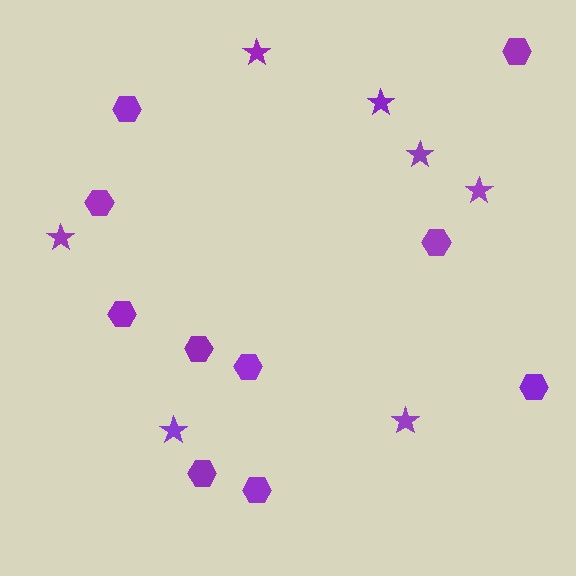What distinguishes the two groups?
There are 2 groups: one group of stars (7) and one group of hexagons (10).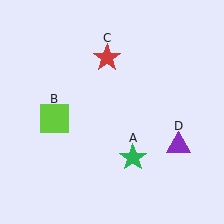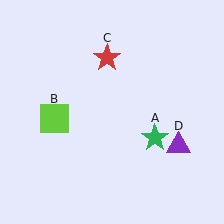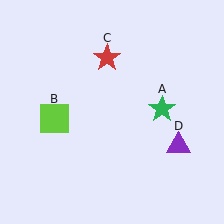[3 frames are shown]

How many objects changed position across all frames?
1 object changed position: green star (object A).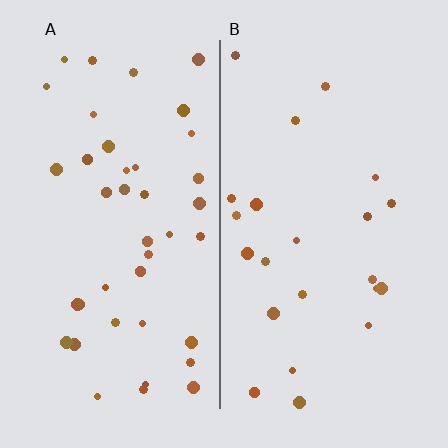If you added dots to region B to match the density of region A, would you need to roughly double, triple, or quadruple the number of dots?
Approximately double.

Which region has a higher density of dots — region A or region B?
A (the left).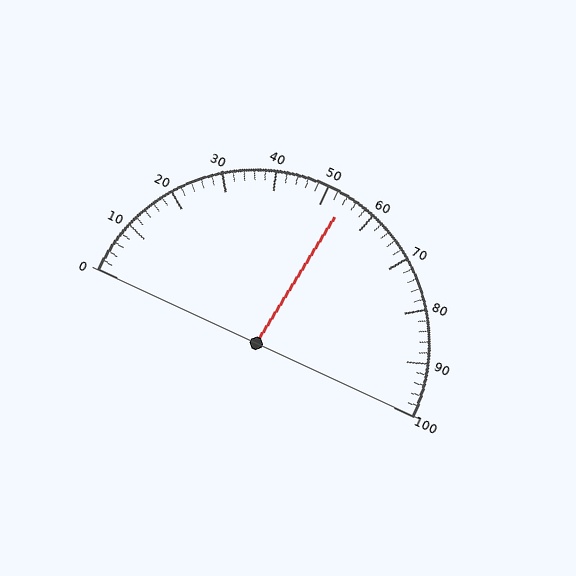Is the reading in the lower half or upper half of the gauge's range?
The reading is in the upper half of the range (0 to 100).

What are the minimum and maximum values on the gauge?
The gauge ranges from 0 to 100.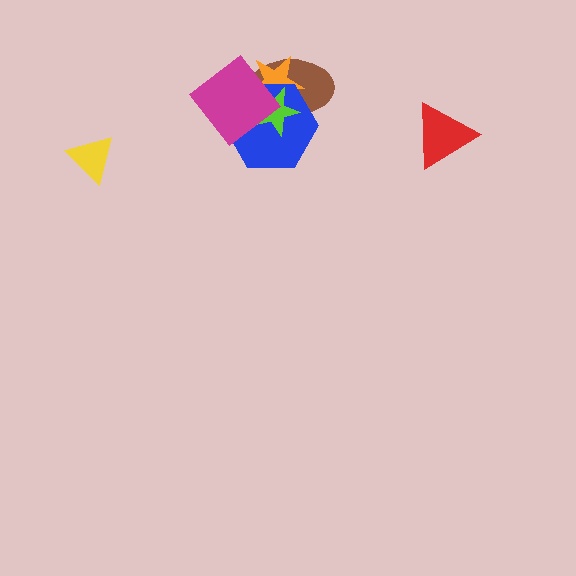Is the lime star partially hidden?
Yes, it is partially covered by another shape.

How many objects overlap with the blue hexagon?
4 objects overlap with the blue hexagon.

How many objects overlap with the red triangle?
0 objects overlap with the red triangle.